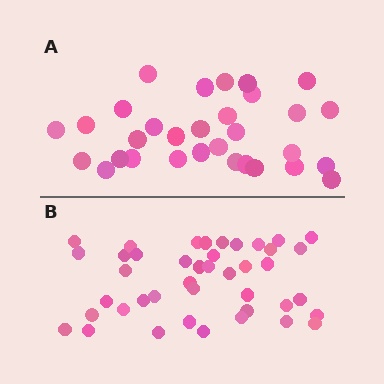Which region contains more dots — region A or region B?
Region B (the bottom region) has more dots.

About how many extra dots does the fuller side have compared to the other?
Region B has roughly 12 or so more dots than region A.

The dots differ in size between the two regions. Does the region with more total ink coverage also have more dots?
No. Region A has more total ink coverage because its dots are larger, but region B actually contains more individual dots. Total area can be misleading — the number of items is what matters here.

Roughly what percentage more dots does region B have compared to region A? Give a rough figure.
About 35% more.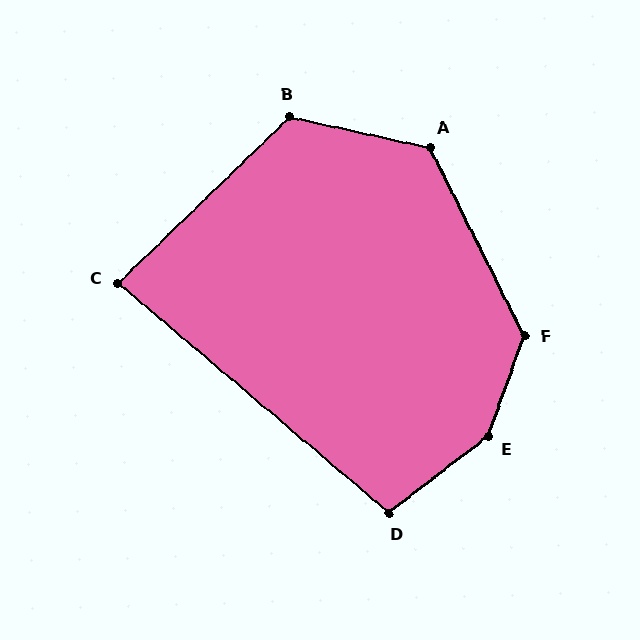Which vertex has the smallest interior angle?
C, at approximately 84 degrees.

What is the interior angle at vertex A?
Approximately 129 degrees (obtuse).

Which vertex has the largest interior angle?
E, at approximately 147 degrees.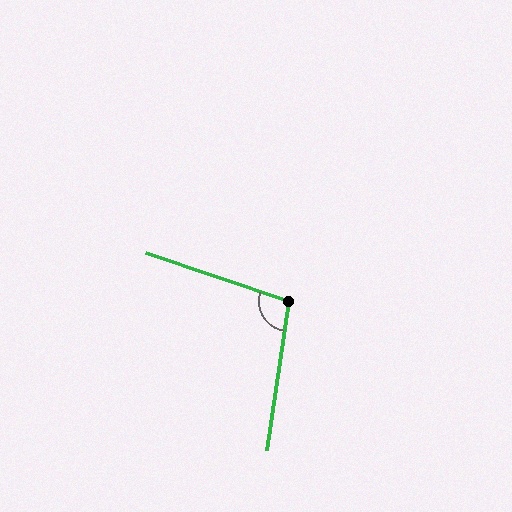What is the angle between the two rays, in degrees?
Approximately 100 degrees.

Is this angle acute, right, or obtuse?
It is obtuse.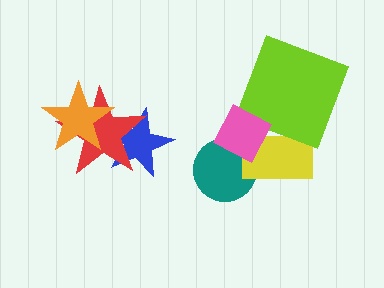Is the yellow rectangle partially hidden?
Yes, it is partially covered by another shape.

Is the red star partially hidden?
Yes, it is partially covered by another shape.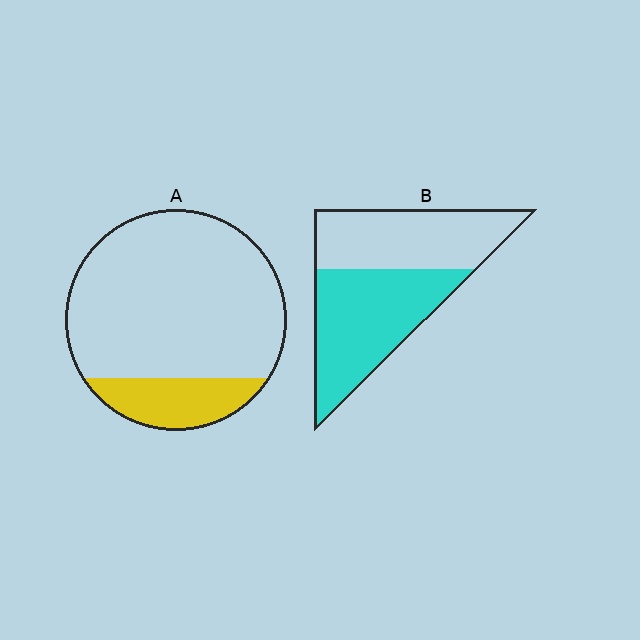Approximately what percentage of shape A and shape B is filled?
A is approximately 20% and B is approximately 55%.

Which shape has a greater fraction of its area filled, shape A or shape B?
Shape B.